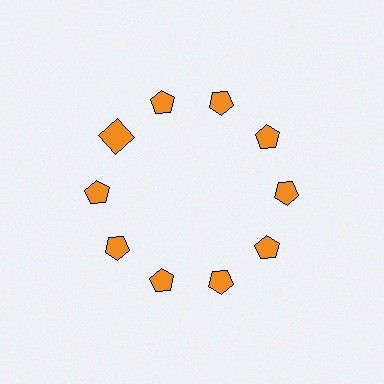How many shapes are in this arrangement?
There are 10 shapes arranged in a ring pattern.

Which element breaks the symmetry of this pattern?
The orange square at roughly the 10 o'clock position breaks the symmetry. All other shapes are orange pentagons.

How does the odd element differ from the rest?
It has a different shape: square instead of pentagon.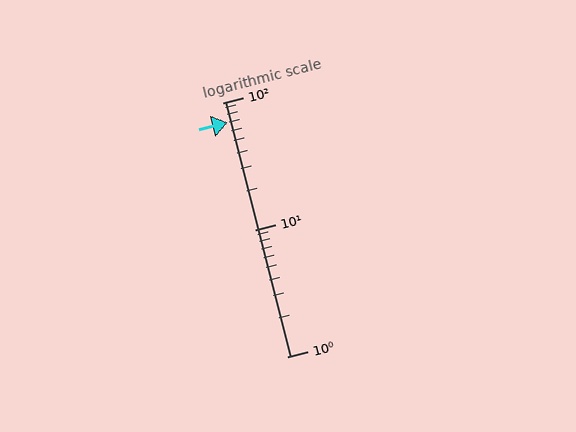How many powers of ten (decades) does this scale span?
The scale spans 2 decades, from 1 to 100.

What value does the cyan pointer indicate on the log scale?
The pointer indicates approximately 70.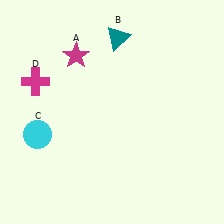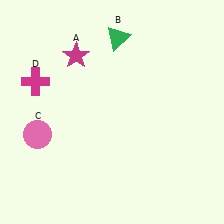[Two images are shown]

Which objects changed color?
B changed from teal to green. C changed from cyan to pink.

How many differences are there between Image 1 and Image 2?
There are 2 differences between the two images.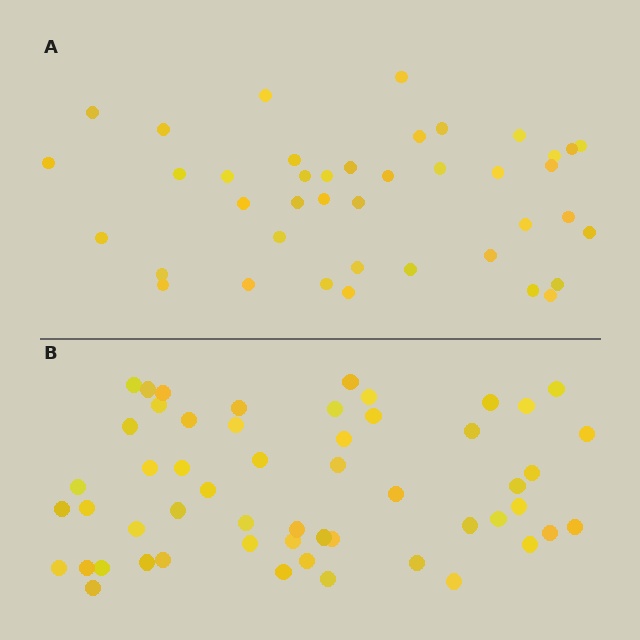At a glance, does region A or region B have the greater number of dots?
Region B (the bottom region) has more dots.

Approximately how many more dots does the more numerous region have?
Region B has approximately 15 more dots than region A.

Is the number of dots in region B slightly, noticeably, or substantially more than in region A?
Region B has noticeably more, but not dramatically so. The ratio is roughly 1.3 to 1.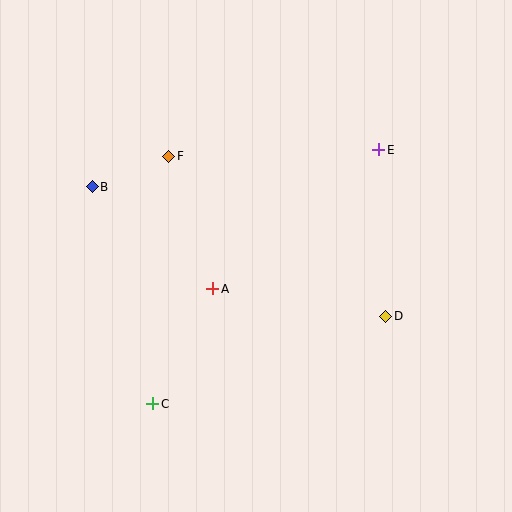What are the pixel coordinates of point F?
Point F is at (169, 156).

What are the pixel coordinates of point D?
Point D is at (386, 316).